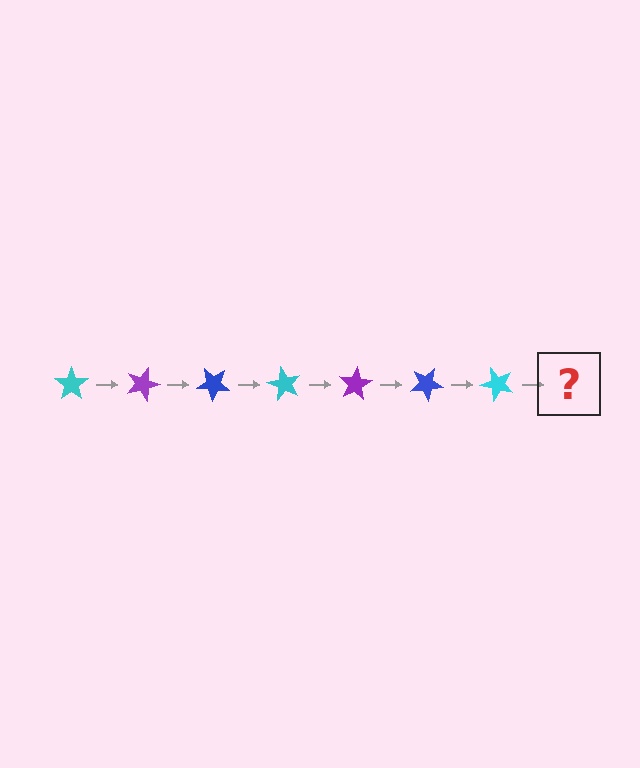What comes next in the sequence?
The next element should be a purple star, rotated 140 degrees from the start.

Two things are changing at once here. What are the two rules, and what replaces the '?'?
The two rules are that it rotates 20 degrees each step and the color cycles through cyan, purple, and blue. The '?' should be a purple star, rotated 140 degrees from the start.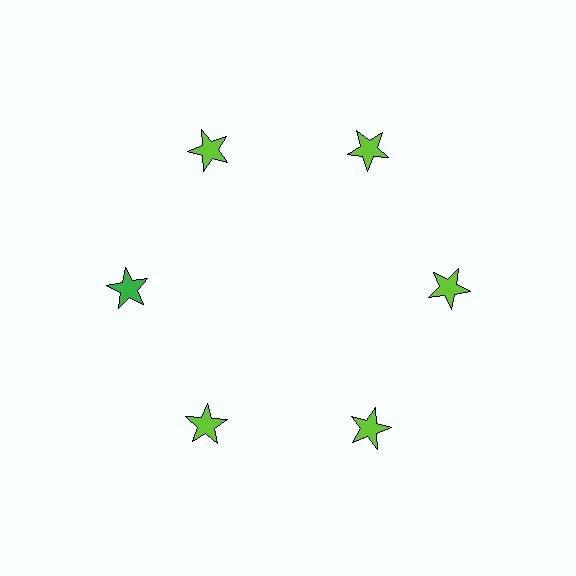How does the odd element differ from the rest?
It has a different color: green instead of lime.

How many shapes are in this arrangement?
There are 6 shapes arranged in a ring pattern.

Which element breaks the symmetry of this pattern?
The green star at roughly the 9 o'clock position breaks the symmetry. All other shapes are lime stars.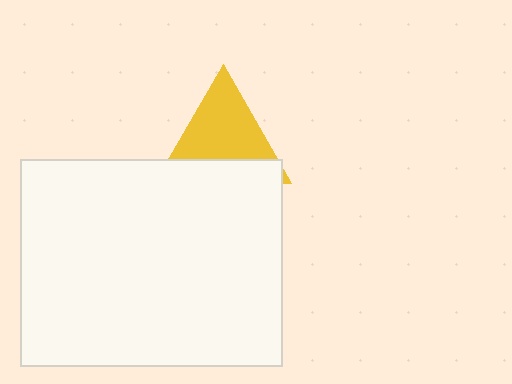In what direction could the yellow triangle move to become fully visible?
The yellow triangle could move up. That would shift it out from behind the white rectangle entirely.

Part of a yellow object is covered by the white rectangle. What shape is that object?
It is a triangle.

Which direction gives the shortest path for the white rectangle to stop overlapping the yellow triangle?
Moving down gives the shortest separation.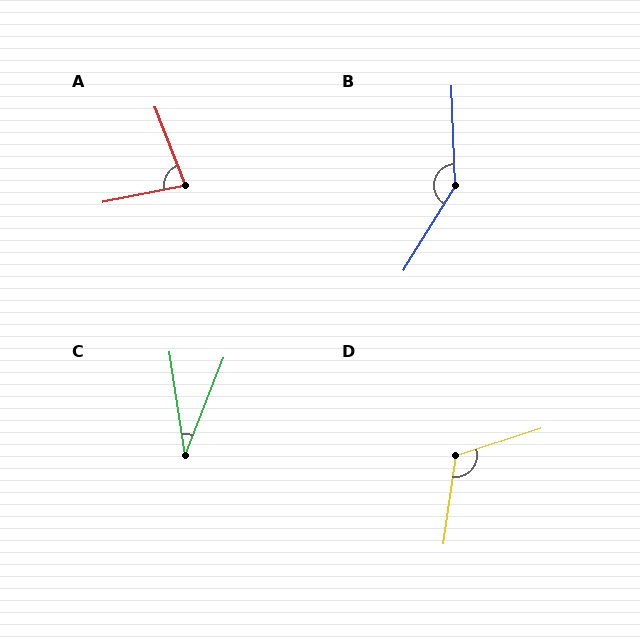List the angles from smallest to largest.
C (30°), A (80°), D (116°), B (146°).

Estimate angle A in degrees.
Approximately 80 degrees.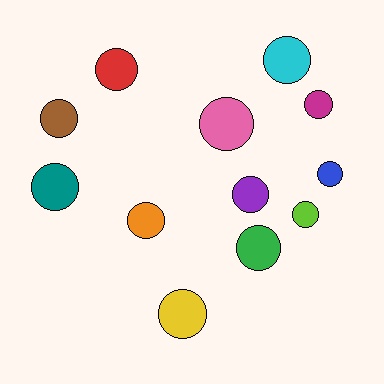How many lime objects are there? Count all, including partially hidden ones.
There is 1 lime object.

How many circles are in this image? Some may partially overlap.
There are 12 circles.